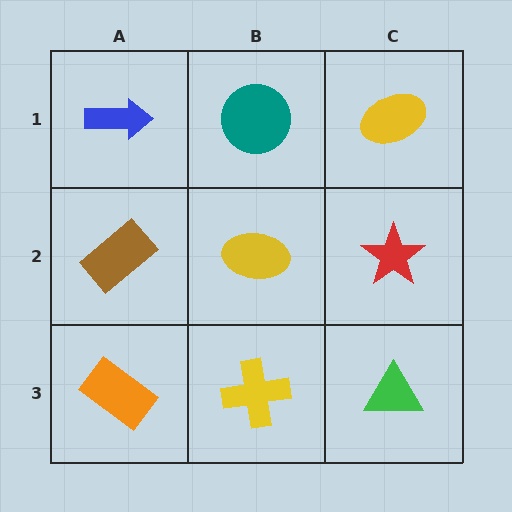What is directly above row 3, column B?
A yellow ellipse.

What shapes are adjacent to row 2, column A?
A blue arrow (row 1, column A), an orange rectangle (row 3, column A), a yellow ellipse (row 2, column B).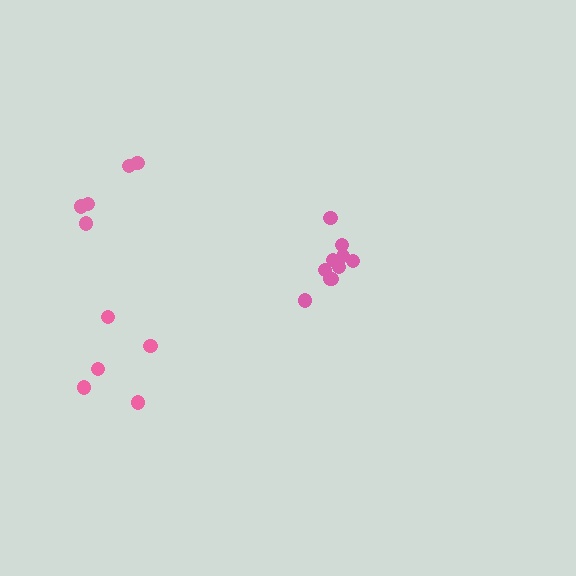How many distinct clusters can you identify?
There are 3 distinct clusters.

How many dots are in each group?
Group 1: 10 dots, Group 2: 5 dots, Group 3: 5 dots (20 total).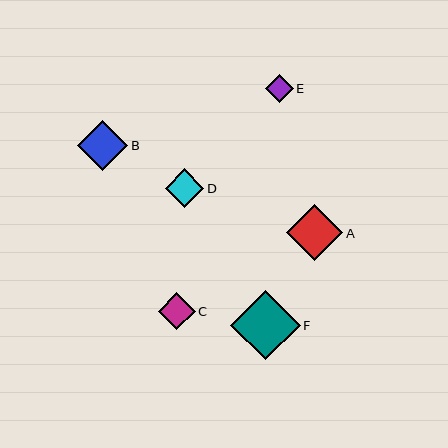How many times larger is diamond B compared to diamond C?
Diamond B is approximately 1.4 times the size of diamond C.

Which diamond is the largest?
Diamond F is the largest with a size of approximately 69 pixels.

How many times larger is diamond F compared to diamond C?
Diamond F is approximately 1.9 times the size of diamond C.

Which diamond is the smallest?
Diamond E is the smallest with a size of approximately 28 pixels.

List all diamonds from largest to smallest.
From largest to smallest: F, A, B, D, C, E.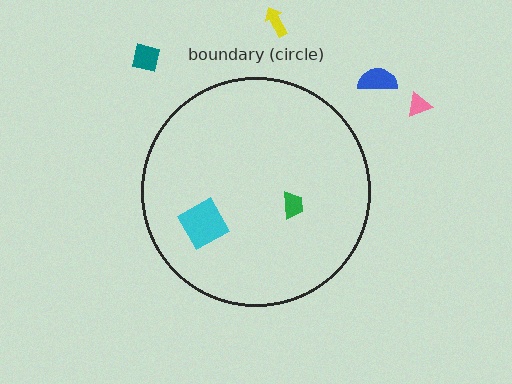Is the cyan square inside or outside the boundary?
Inside.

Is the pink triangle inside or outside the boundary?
Outside.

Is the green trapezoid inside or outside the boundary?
Inside.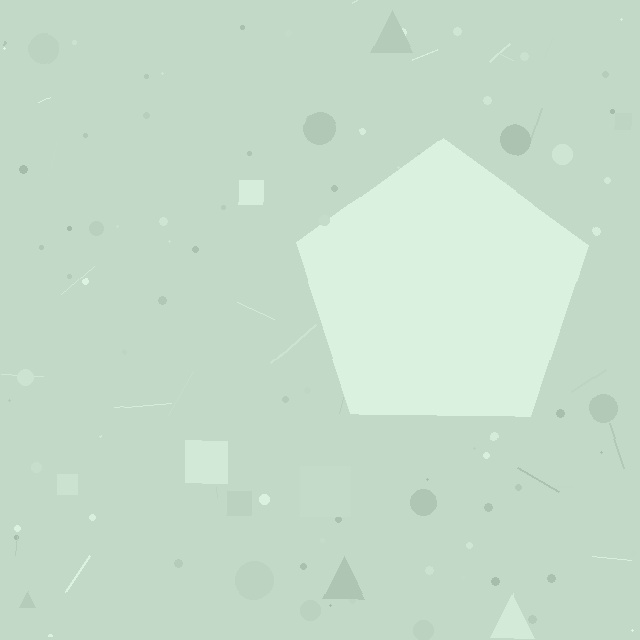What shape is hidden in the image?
A pentagon is hidden in the image.